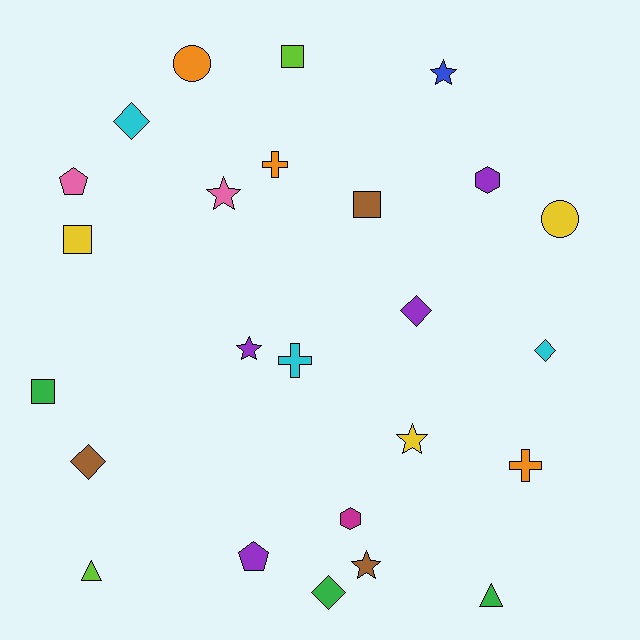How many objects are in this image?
There are 25 objects.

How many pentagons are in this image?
There are 2 pentagons.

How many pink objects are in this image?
There are 2 pink objects.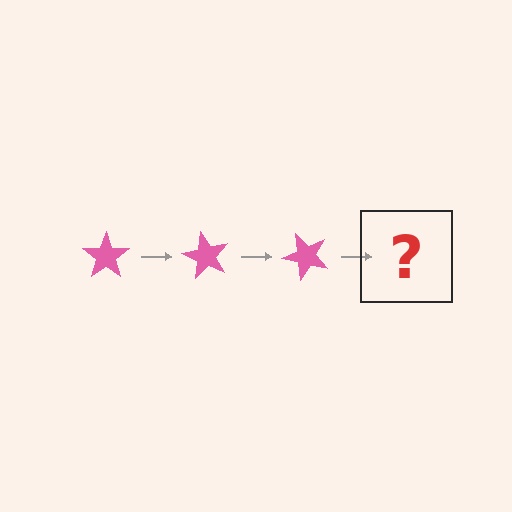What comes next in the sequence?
The next element should be a pink star rotated 180 degrees.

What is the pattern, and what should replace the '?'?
The pattern is that the star rotates 60 degrees each step. The '?' should be a pink star rotated 180 degrees.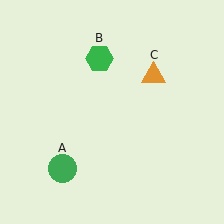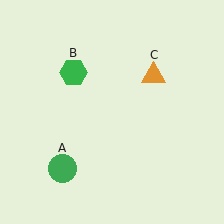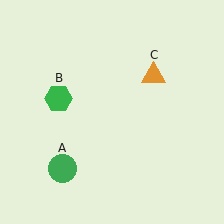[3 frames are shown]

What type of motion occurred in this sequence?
The green hexagon (object B) rotated counterclockwise around the center of the scene.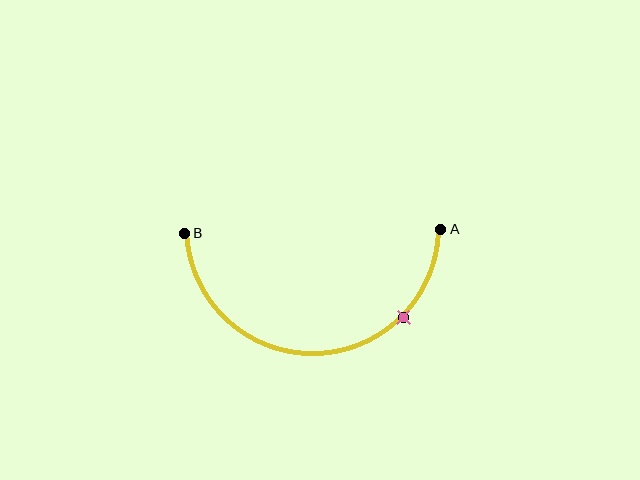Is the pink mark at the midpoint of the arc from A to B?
No. The pink mark lies on the arc but is closer to endpoint A. The arc midpoint would be at the point on the curve equidistant along the arc from both A and B.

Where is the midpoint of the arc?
The arc midpoint is the point on the curve farthest from the straight line joining A and B. It sits below that line.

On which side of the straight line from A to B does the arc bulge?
The arc bulges below the straight line connecting A and B.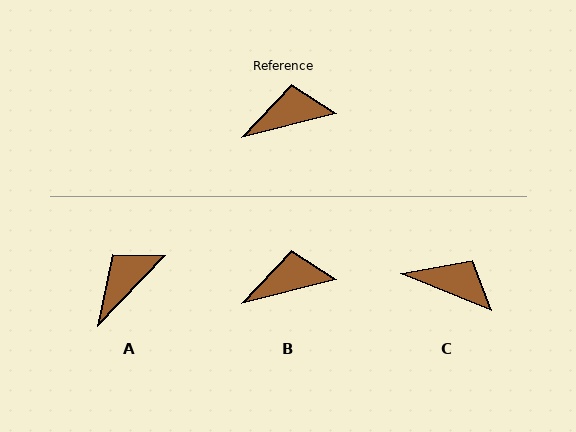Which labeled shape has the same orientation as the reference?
B.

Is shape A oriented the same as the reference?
No, it is off by about 32 degrees.